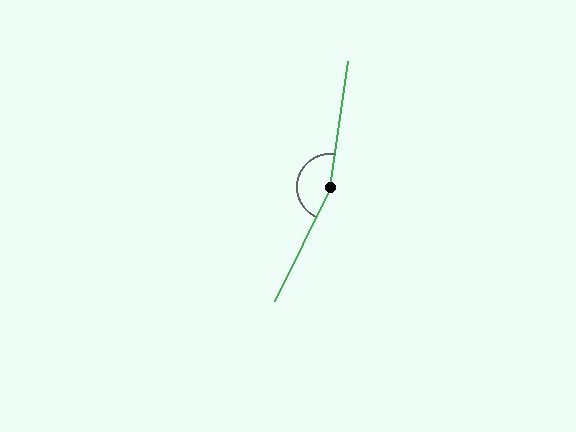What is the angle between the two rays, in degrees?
Approximately 162 degrees.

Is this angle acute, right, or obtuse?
It is obtuse.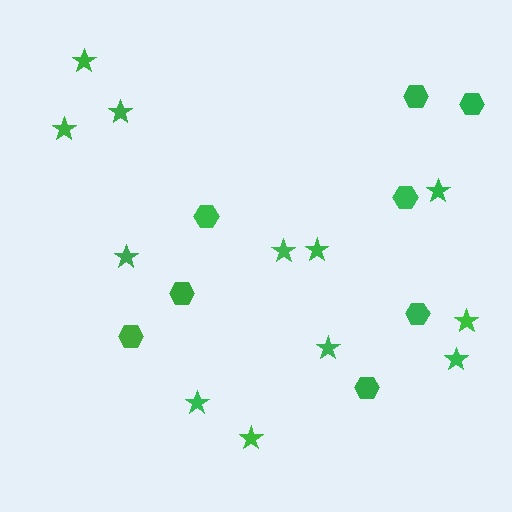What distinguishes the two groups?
There are 2 groups: one group of hexagons (8) and one group of stars (12).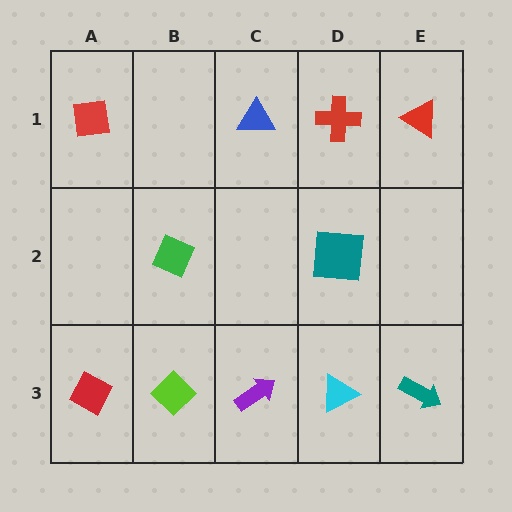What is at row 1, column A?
A red square.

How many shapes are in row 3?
5 shapes.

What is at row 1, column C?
A blue triangle.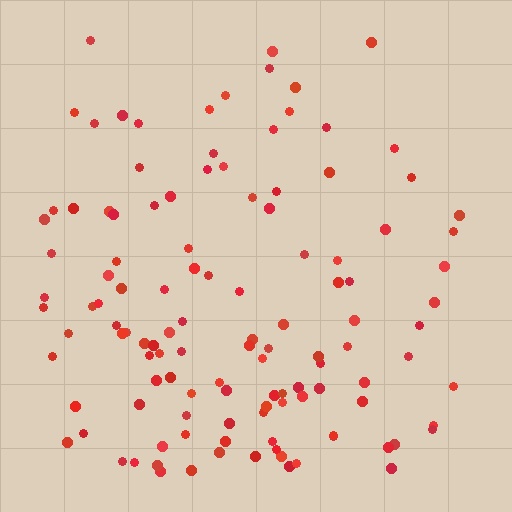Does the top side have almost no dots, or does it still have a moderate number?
Still a moderate number, just noticeably fewer than the bottom.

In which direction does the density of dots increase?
From top to bottom, with the bottom side densest.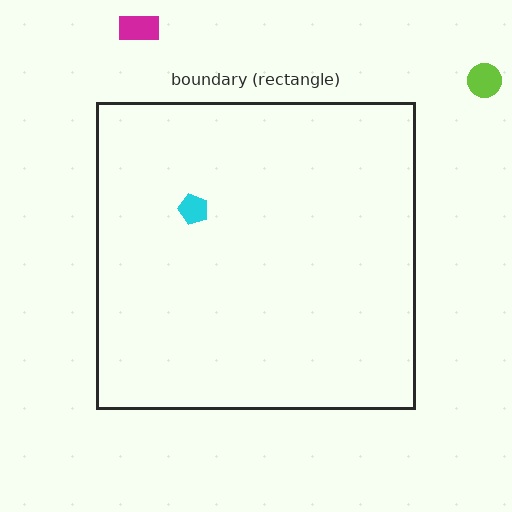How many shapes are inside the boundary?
1 inside, 2 outside.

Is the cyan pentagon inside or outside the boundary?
Inside.